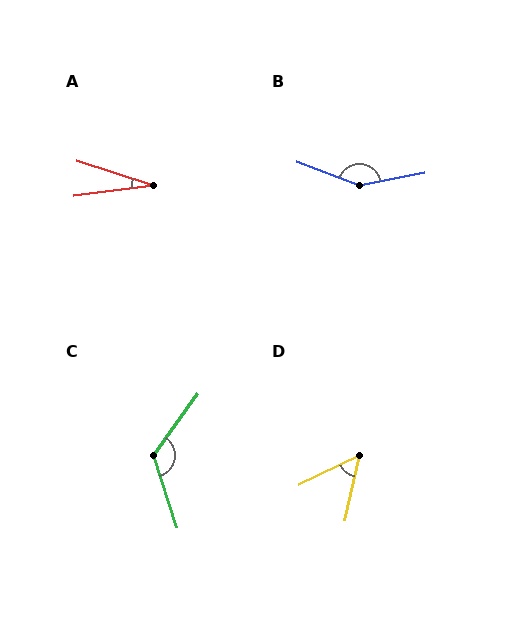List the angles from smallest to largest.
A (25°), D (52°), C (126°), B (148°).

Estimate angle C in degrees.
Approximately 126 degrees.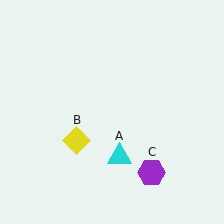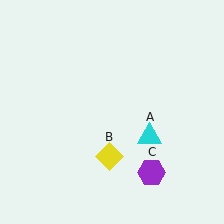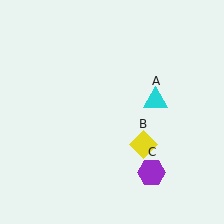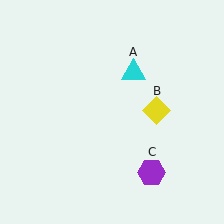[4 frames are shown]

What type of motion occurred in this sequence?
The cyan triangle (object A), yellow diamond (object B) rotated counterclockwise around the center of the scene.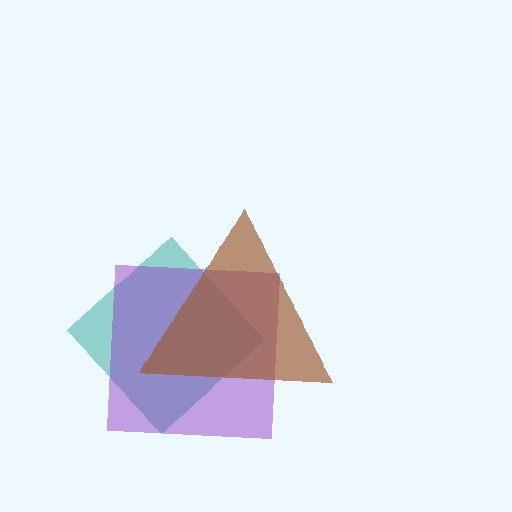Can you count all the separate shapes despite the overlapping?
Yes, there are 3 separate shapes.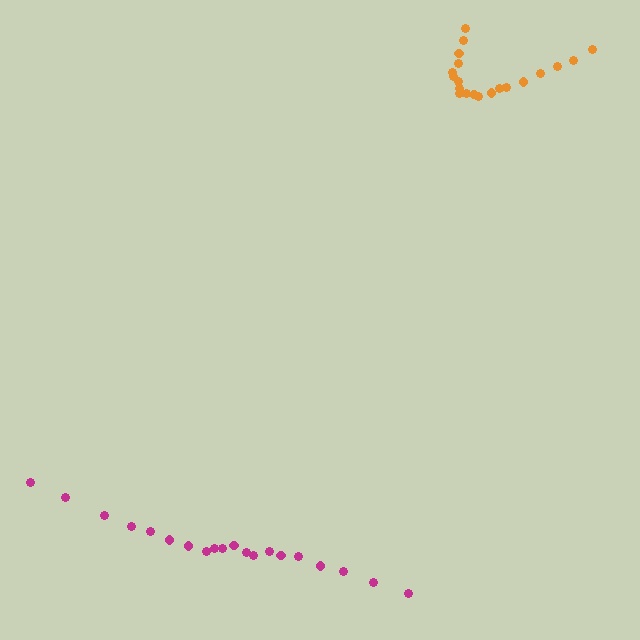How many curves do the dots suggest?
There are 2 distinct paths.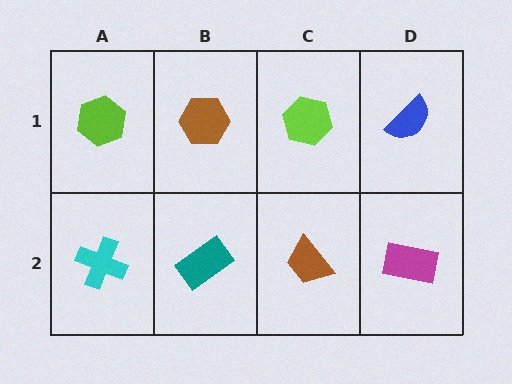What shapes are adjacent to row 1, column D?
A magenta rectangle (row 2, column D), a lime hexagon (row 1, column C).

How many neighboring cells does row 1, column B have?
3.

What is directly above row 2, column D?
A blue semicircle.